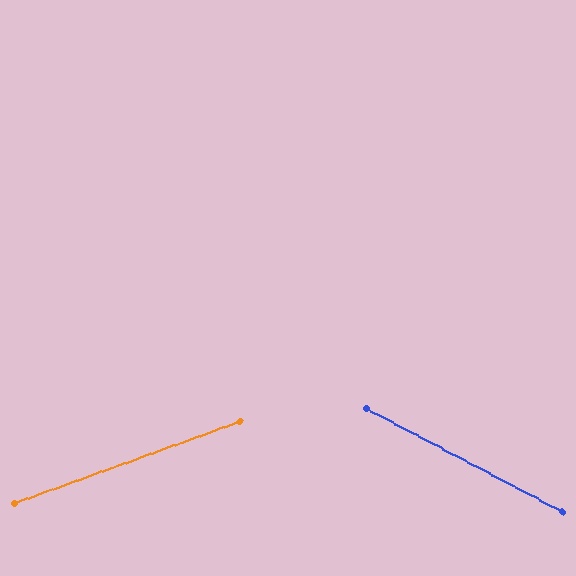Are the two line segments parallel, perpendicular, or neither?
Neither parallel nor perpendicular — they differ by about 48°.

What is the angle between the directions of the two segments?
Approximately 48 degrees.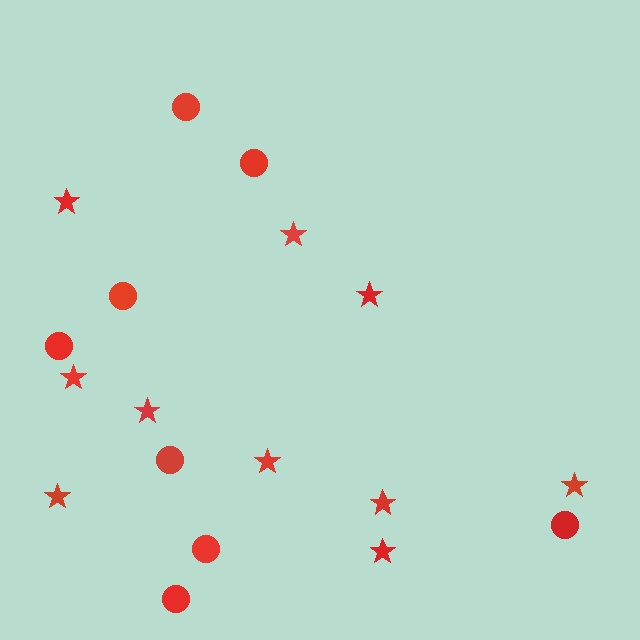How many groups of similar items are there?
There are 2 groups: one group of stars (10) and one group of circles (8).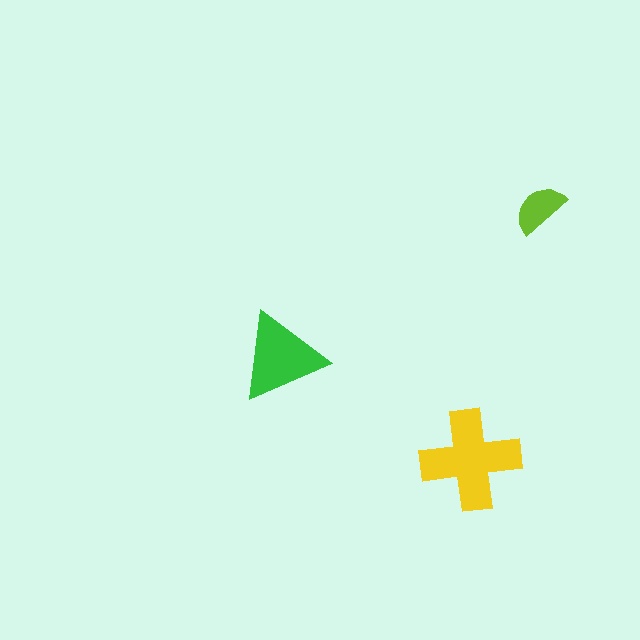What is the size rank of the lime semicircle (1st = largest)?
3rd.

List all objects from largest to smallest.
The yellow cross, the green triangle, the lime semicircle.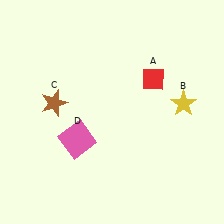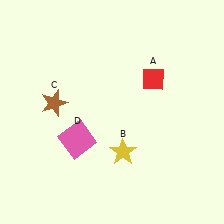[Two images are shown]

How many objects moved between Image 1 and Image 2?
1 object moved between the two images.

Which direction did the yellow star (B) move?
The yellow star (B) moved left.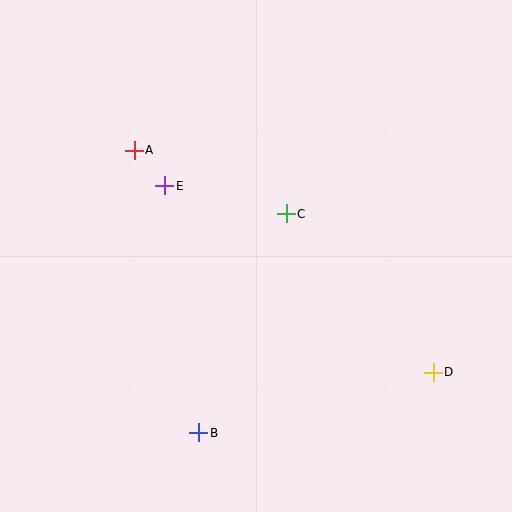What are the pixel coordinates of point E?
Point E is at (165, 186).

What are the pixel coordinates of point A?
Point A is at (134, 150).